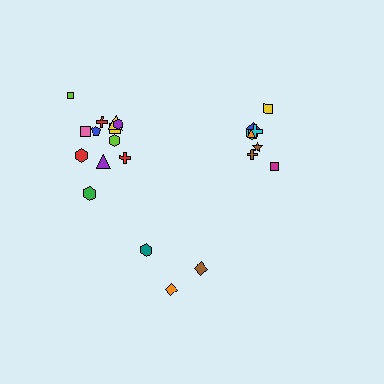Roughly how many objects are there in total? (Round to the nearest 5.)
Roughly 25 objects in total.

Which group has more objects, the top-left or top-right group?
The top-left group.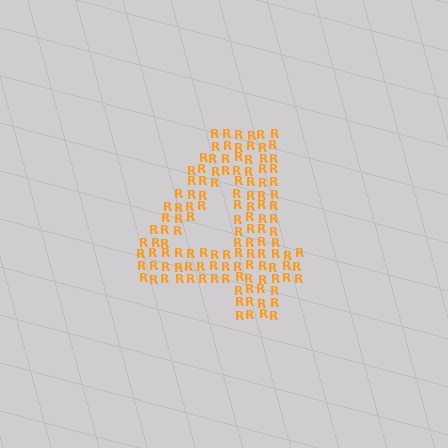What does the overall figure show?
The overall figure shows the digit 4.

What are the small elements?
The small elements are letter R's.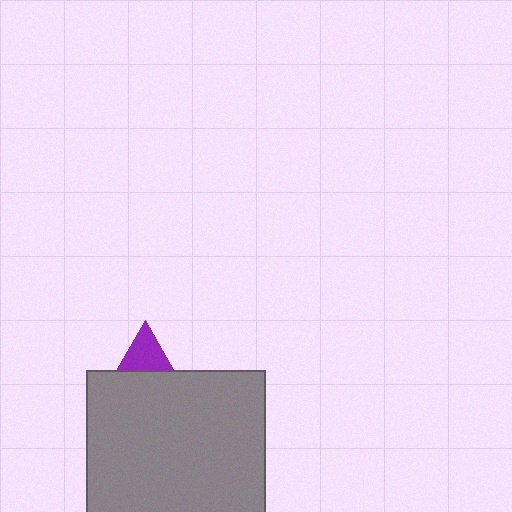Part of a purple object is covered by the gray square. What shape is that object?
It is a triangle.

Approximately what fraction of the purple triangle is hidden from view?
Roughly 69% of the purple triangle is hidden behind the gray square.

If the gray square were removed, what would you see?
You would see the complete purple triangle.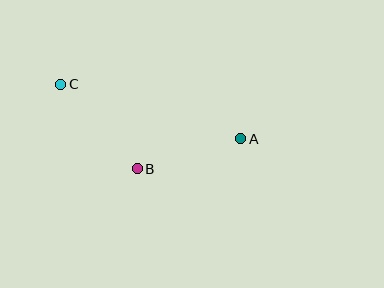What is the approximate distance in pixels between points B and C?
The distance between B and C is approximately 114 pixels.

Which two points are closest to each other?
Points A and B are closest to each other.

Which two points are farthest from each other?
Points A and C are farthest from each other.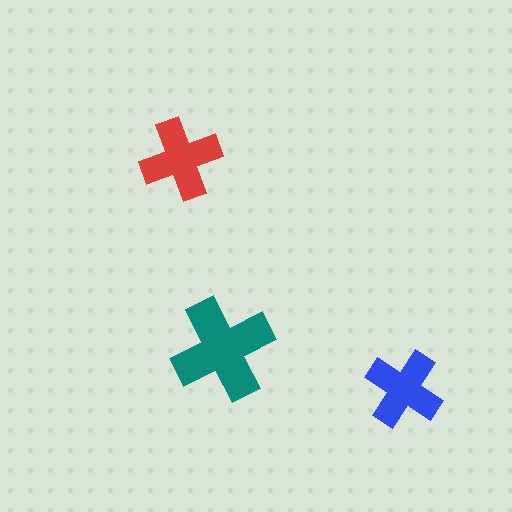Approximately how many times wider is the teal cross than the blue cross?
About 1.5 times wider.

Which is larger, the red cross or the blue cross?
The red one.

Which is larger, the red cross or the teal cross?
The teal one.